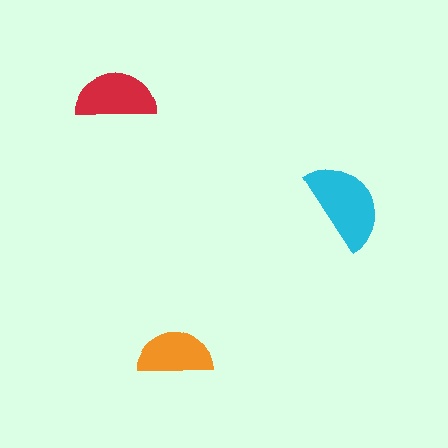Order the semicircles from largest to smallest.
the cyan one, the red one, the orange one.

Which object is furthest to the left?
The red semicircle is leftmost.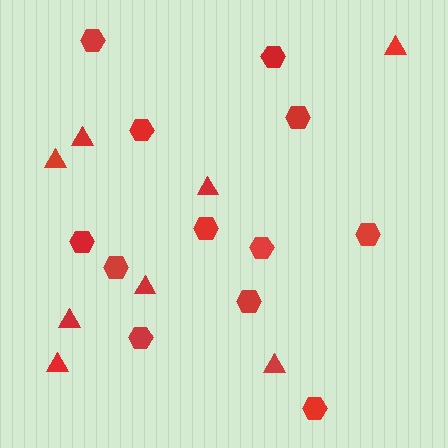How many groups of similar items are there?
There are 2 groups: one group of hexagons (12) and one group of triangles (8).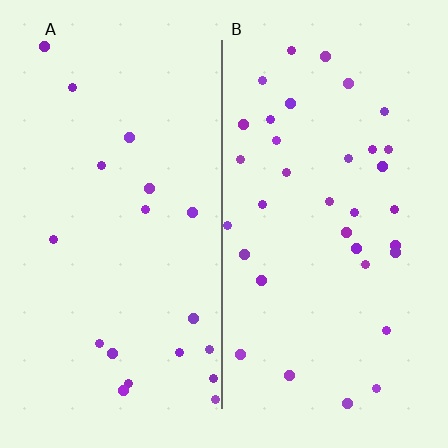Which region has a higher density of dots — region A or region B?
B (the right).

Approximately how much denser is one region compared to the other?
Approximately 1.8× — region B over region A.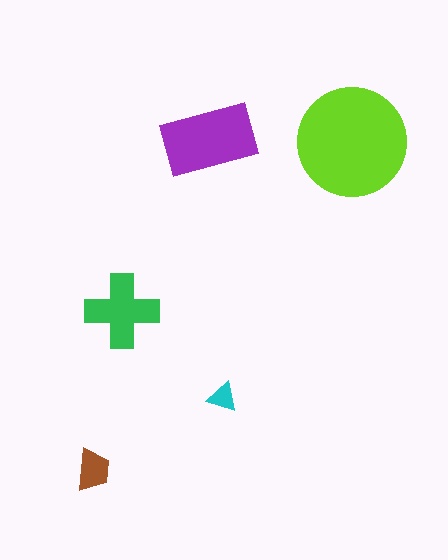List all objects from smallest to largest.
The cyan triangle, the brown trapezoid, the green cross, the purple rectangle, the lime circle.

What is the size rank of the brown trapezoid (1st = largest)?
4th.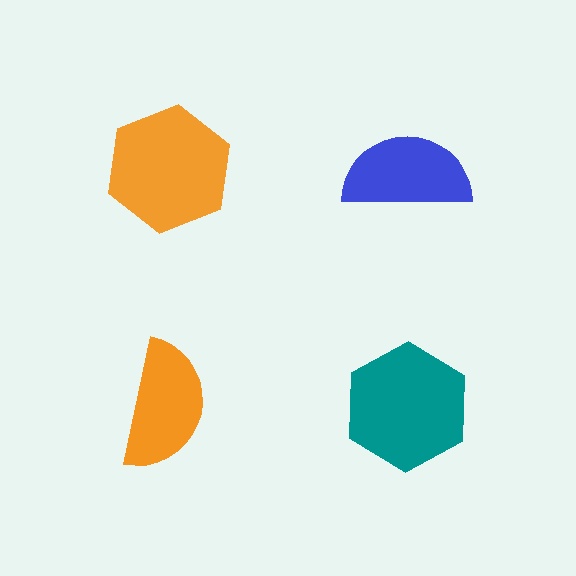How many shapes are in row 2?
2 shapes.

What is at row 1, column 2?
A blue semicircle.